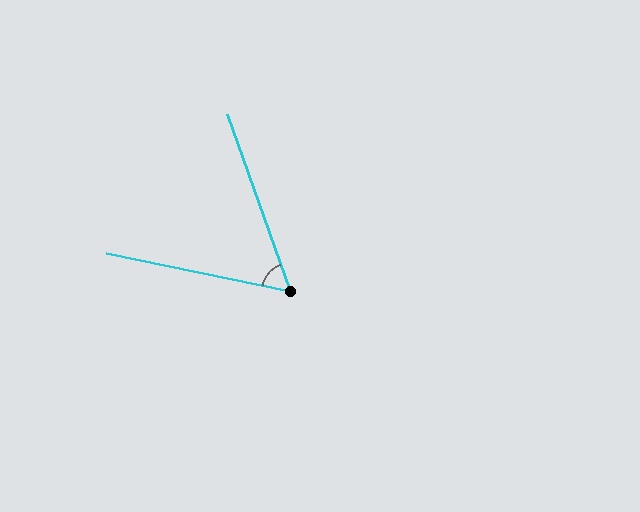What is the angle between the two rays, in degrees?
Approximately 59 degrees.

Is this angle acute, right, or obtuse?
It is acute.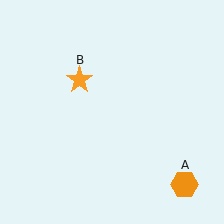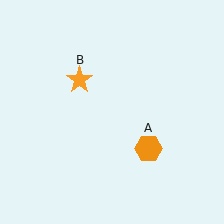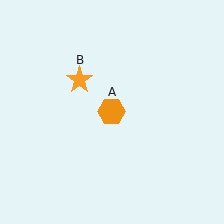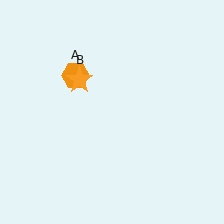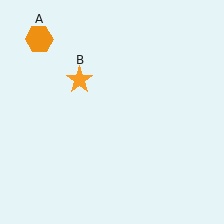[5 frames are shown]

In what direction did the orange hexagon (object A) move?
The orange hexagon (object A) moved up and to the left.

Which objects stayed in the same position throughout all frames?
Orange star (object B) remained stationary.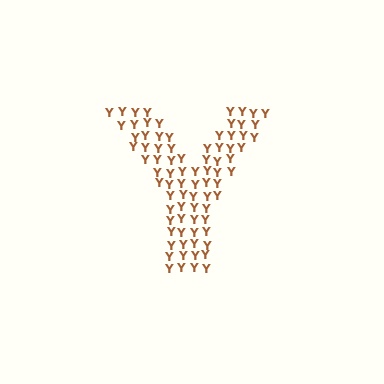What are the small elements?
The small elements are letter Y's.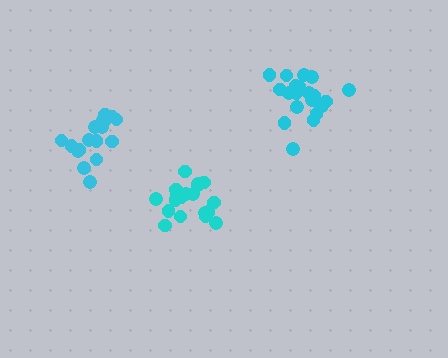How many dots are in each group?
Group 1: 20 dots, Group 2: 21 dots, Group 3: 17 dots (58 total).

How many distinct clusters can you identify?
There are 3 distinct clusters.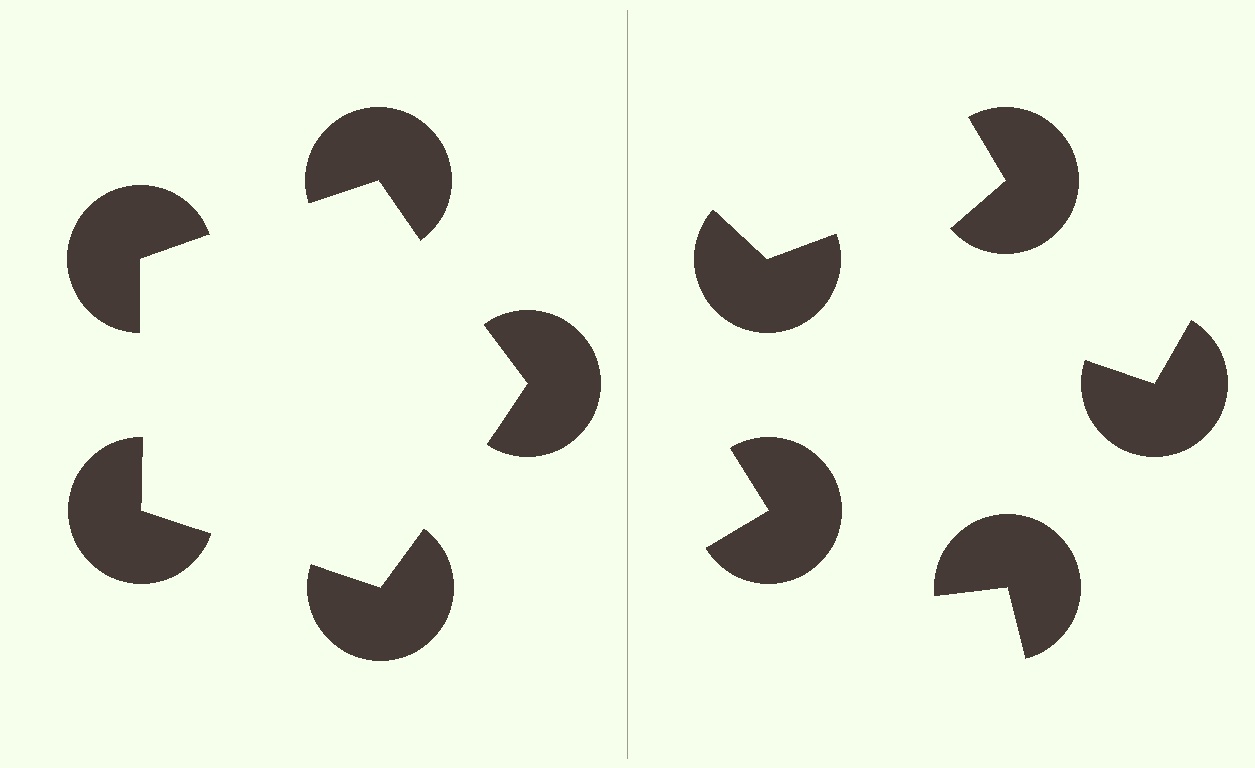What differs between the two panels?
The pac-man discs are positioned identically on both sides; only the wedge orientations differ. On the left they align to a pentagon; on the right they are misaligned.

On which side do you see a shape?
An illusory pentagon appears on the left side. On the right side the wedge cuts are rotated, so no coherent shape forms.